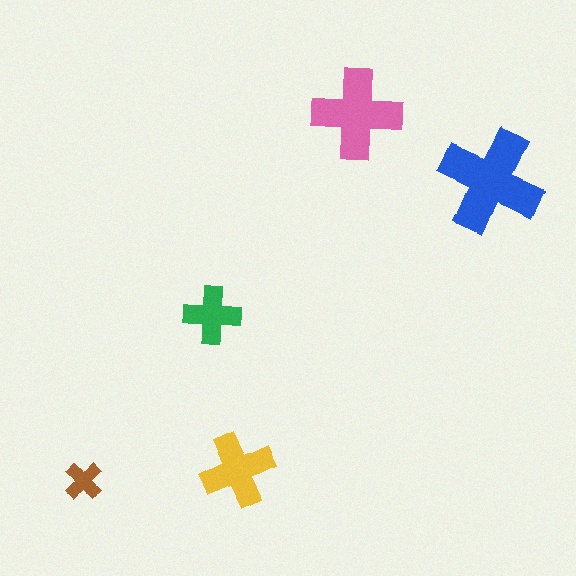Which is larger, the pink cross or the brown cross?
The pink one.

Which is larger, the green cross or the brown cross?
The green one.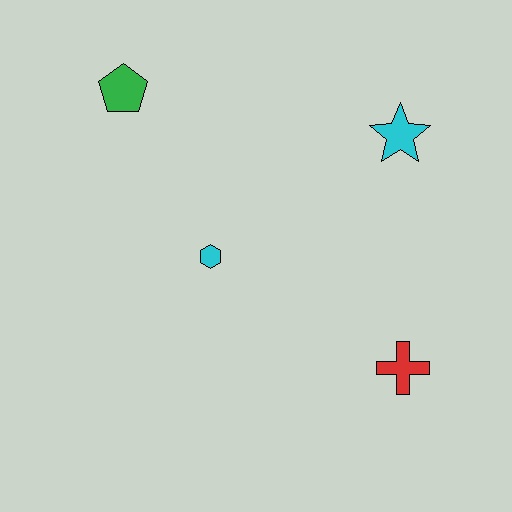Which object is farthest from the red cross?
The green pentagon is farthest from the red cross.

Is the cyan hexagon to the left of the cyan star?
Yes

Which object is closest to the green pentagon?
The cyan hexagon is closest to the green pentagon.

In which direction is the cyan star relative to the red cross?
The cyan star is above the red cross.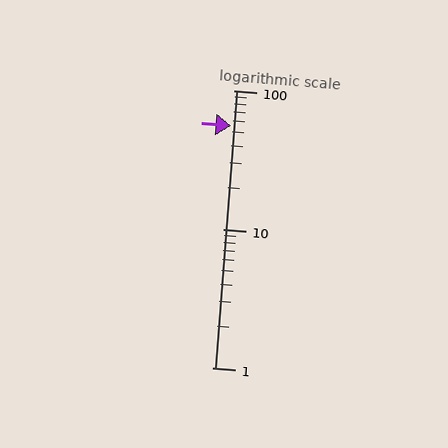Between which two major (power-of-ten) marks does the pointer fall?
The pointer is between 10 and 100.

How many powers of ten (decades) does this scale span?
The scale spans 2 decades, from 1 to 100.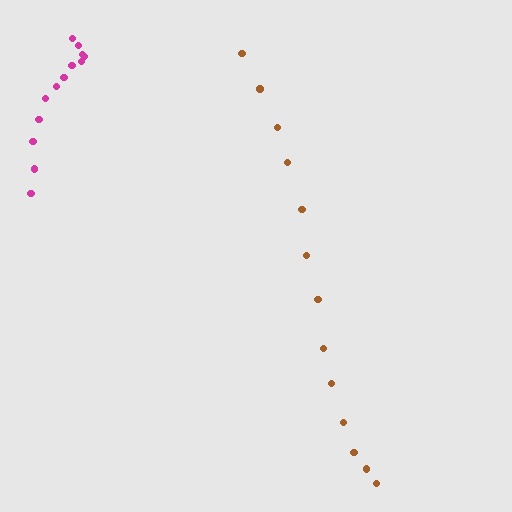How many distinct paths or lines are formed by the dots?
There are 2 distinct paths.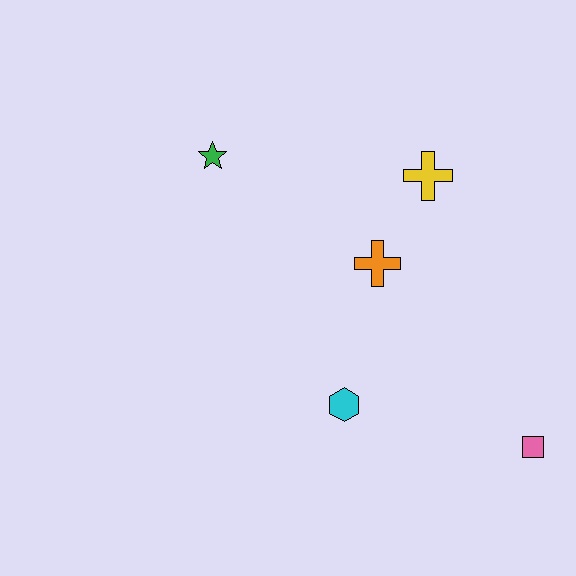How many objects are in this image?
There are 5 objects.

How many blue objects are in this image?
There are no blue objects.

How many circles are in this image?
There are no circles.